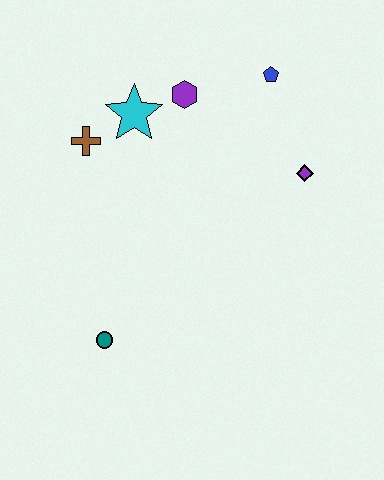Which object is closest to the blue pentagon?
The purple hexagon is closest to the blue pentagon.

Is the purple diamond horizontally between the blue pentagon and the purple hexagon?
No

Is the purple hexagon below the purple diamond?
No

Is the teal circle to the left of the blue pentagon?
Yes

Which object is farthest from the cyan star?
The teal circle is farthest from the cyan star.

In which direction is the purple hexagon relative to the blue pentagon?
The purple hexagon is to the left of the blue pentagon.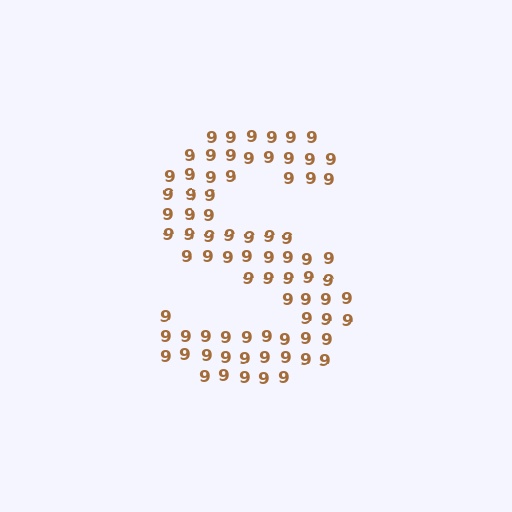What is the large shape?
The large shape is the letter S.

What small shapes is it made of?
It is made of small digit 9's.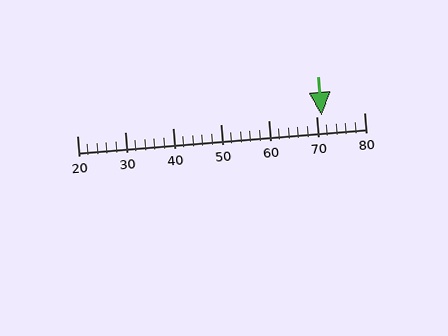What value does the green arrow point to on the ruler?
The green arrow points to approximately 71.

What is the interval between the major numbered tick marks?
The major tick marks are spaced 10 units apart.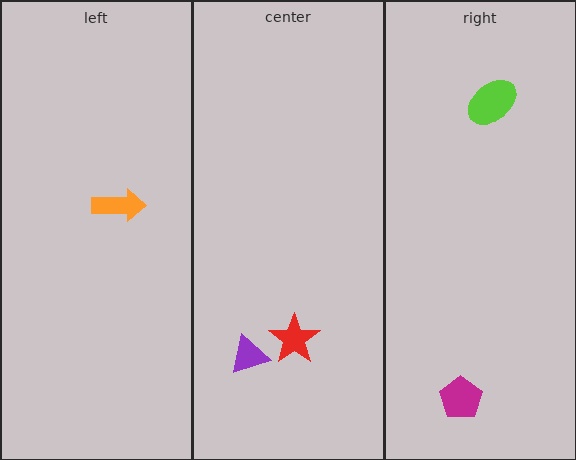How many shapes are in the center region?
2.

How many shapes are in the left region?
1.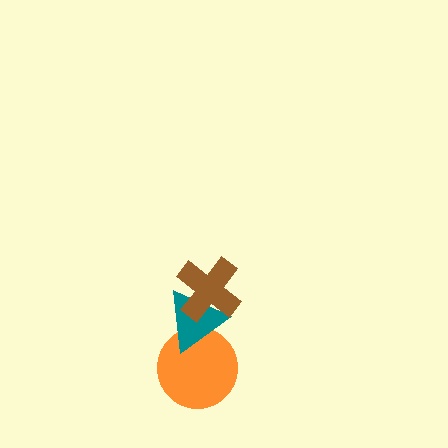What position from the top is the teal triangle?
The teal triangle is 2nd from the top.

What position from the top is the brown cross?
The brown cross is 1st from the top.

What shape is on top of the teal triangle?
The brown cross is on top of the teal triangle.